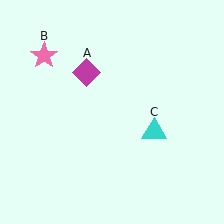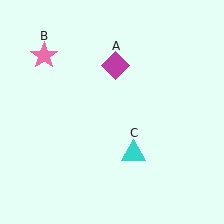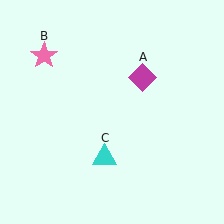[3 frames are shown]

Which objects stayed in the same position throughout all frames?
Pink star (object B) remained stationary.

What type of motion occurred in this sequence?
The magenta diamond (object A), cyan triangle (object C) rotated clockwise around the center of the scene.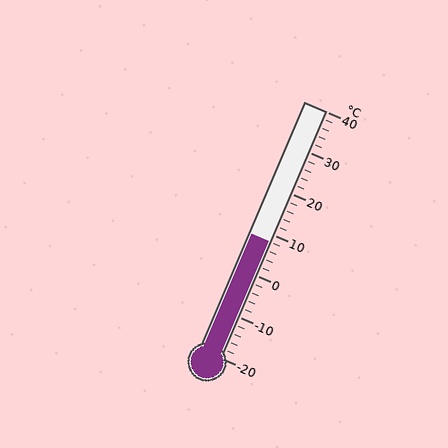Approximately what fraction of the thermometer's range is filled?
The thermometer is filled to approximately 45% of its range.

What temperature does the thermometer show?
The thermometer shows approximately 8°C.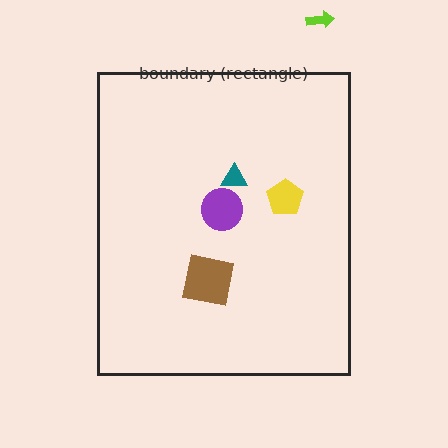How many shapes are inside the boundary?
4 inside, 1 outside.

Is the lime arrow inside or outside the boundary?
Outside.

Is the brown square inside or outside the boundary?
Inside.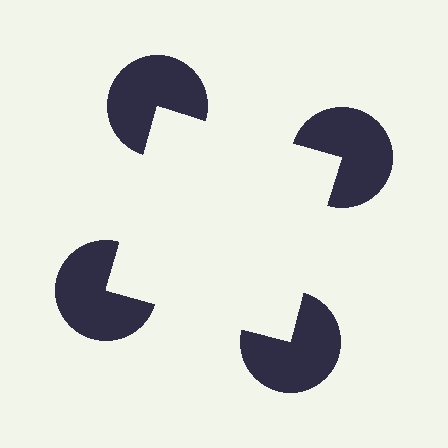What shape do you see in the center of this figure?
An illusory square — its edges are inferred from the aligned wedge cuts in the pac-man discs, not physically drawn.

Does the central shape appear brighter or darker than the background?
It typically appears slightly brighter than the background, even though no actual brightness change is drawn.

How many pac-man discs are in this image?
There are 4 — one at each vertex of the illusory square.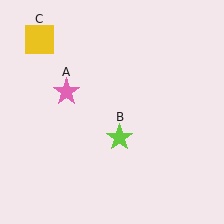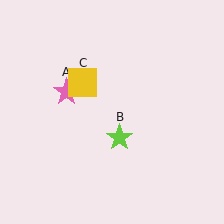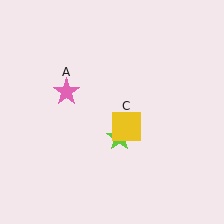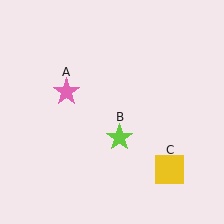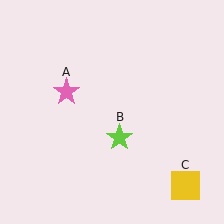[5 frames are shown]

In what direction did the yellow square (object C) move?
The yellow square (object C) moved down and to the right.